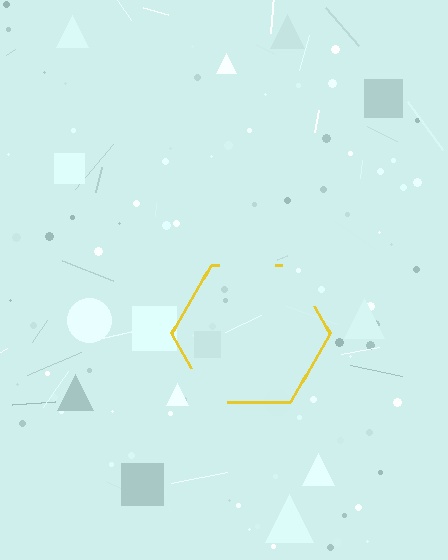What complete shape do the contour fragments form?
The contour fragments form a hexagon.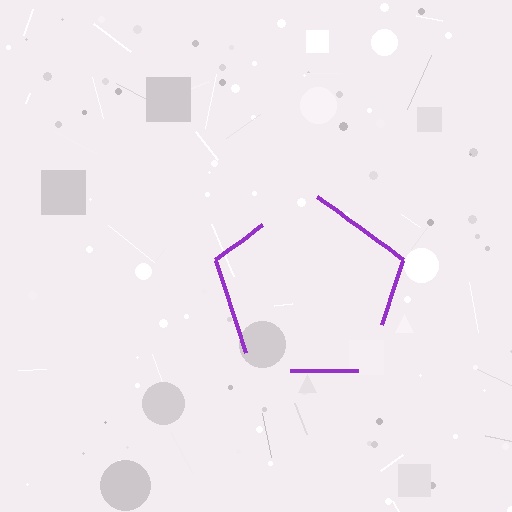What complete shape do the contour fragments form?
The contour fragments form a pentagon.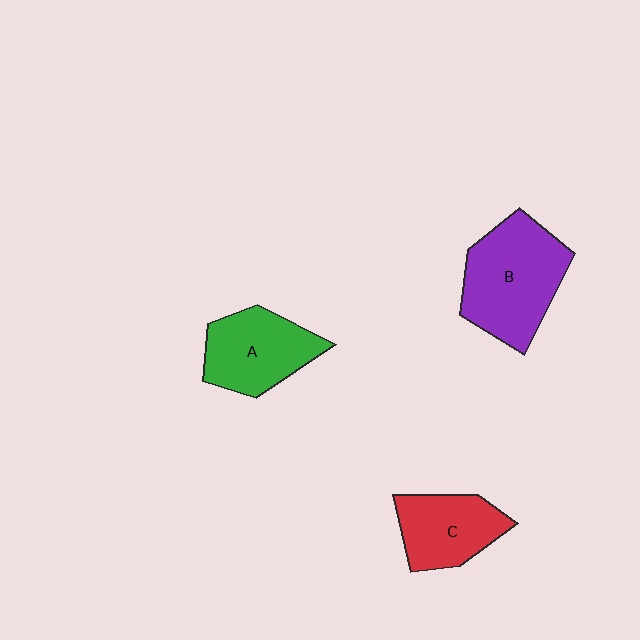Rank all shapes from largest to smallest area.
From largest to smallest: B (purple), A (green), C (red).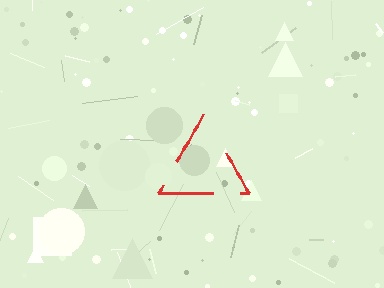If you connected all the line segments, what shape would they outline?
They would outline a triangle.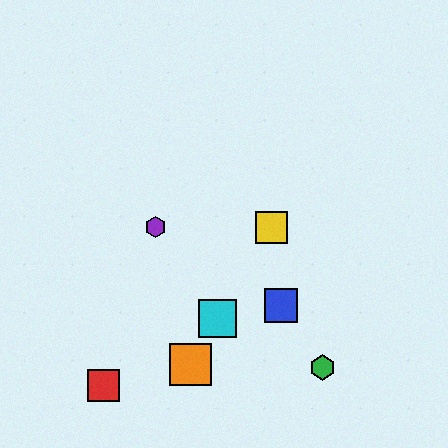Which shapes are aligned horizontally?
The yellow square, the purple hexagon are aligned horizontally.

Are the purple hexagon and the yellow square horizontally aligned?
Yes, both are at y≈227.